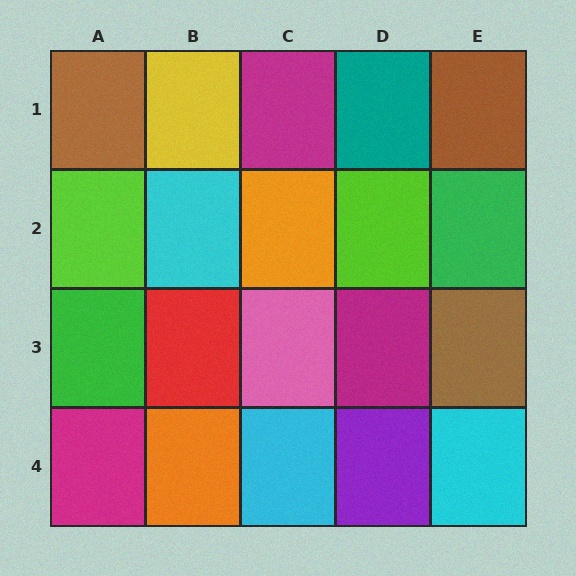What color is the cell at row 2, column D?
Lime.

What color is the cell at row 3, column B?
Red.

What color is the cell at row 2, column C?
Orange.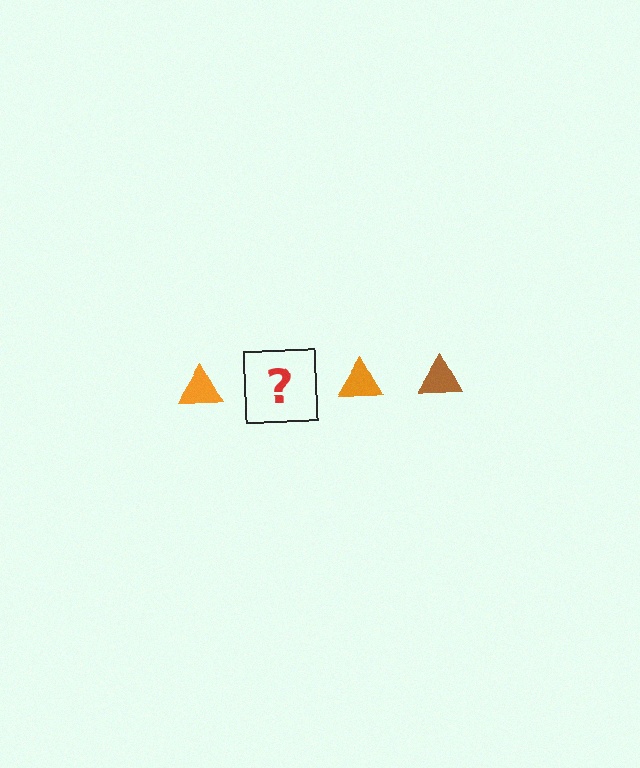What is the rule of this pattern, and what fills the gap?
The rule is that the pattern cycles through orange, brown triangles. The gap should be filled with a brown triangle.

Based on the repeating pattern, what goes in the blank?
The blank should be a brown triangle.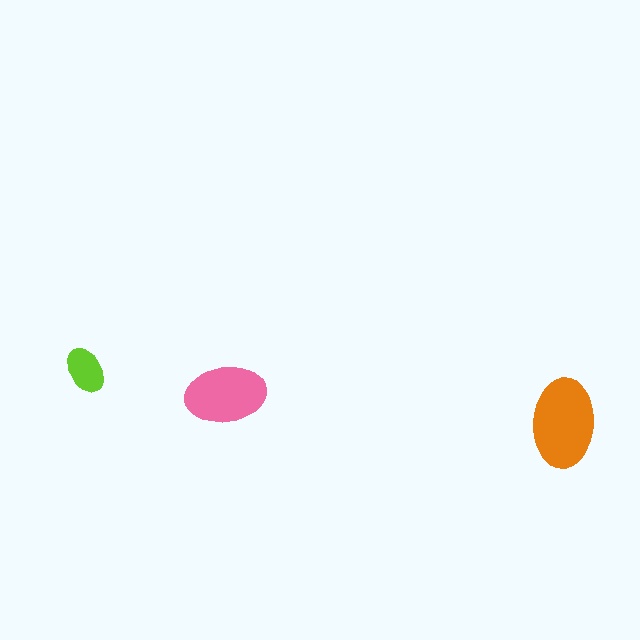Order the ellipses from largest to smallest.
the orange one, the pink one, the lime one.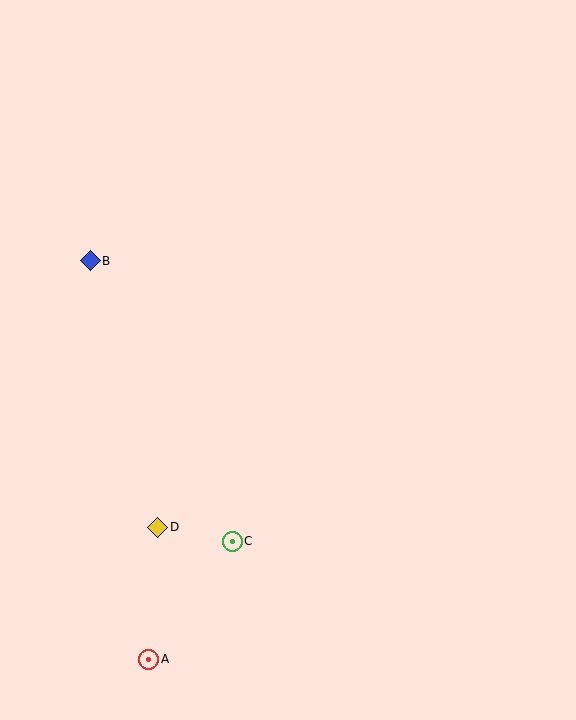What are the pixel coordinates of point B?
Point B is at (90, 261).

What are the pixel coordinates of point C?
Point C is at (232, 541).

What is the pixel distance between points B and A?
The distance between B and A is 403 pixels.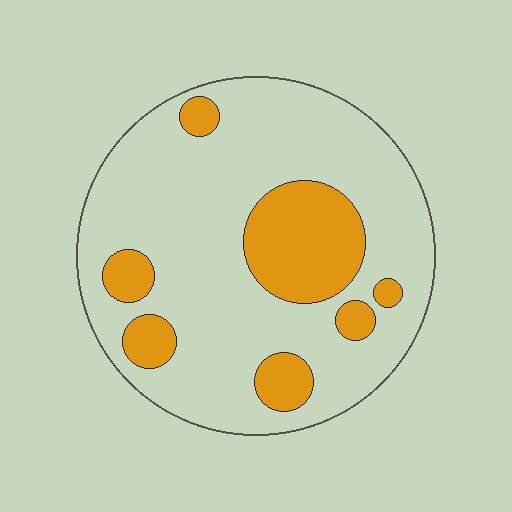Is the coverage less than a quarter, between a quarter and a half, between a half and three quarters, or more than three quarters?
Less than a quarter.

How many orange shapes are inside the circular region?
7.